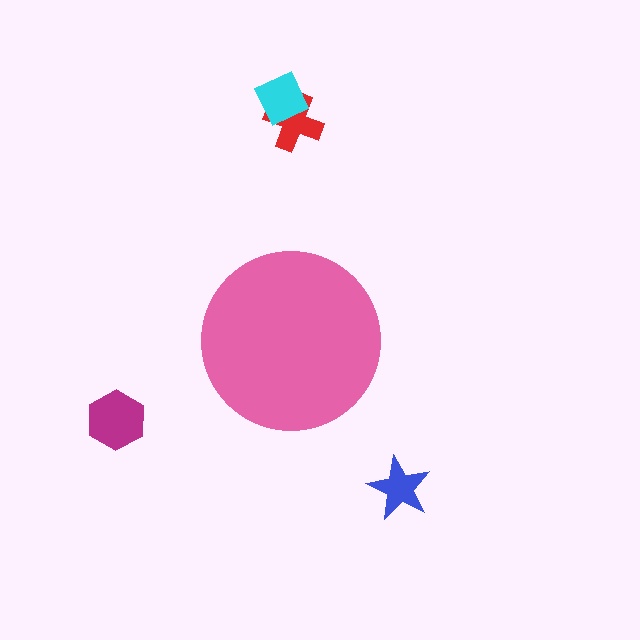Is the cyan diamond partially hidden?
No, the cyan diamond is fully visible.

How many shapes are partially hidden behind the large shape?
0 shapes are partially hidden.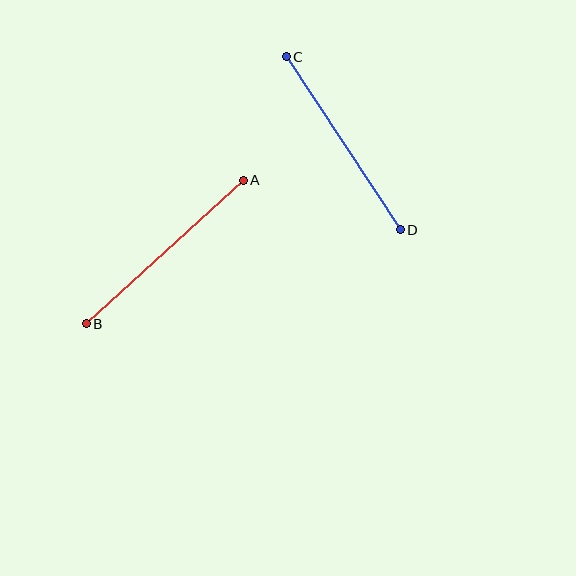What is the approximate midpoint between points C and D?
The midpoint is at approximately (343, 143) pixels.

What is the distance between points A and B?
The distance is approximately 213 pixels.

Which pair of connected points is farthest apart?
Points A and B are farthest apart.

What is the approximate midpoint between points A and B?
The midpoint is at approximately (165, 252) pixels.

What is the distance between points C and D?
The distance is approximately 207 pixels.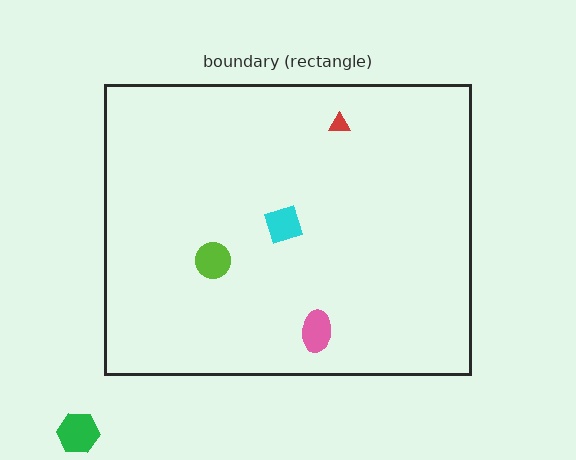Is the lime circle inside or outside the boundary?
Inside.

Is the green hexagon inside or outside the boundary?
Outside.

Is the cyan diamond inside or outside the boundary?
Inside.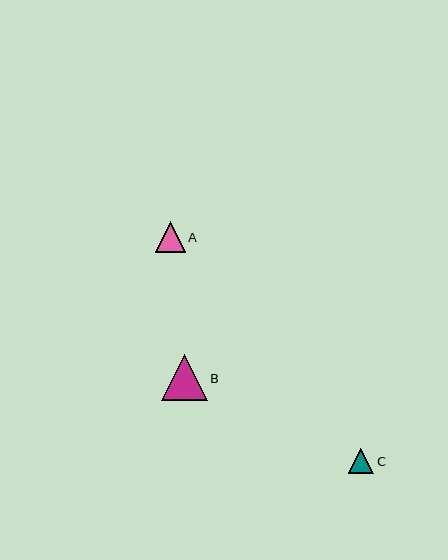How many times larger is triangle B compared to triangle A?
Triangle B is approximately 1.5 times the size of triangle A.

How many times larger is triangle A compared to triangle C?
Triangle A is approximately 1.2 times the size of triangle C.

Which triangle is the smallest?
Triangle C is the smallest with a size of approximately 25 pixels.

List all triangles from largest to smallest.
From largest to smallest: B, A, C.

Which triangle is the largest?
Triangle B is the largest with a size of approximately 46 pixels.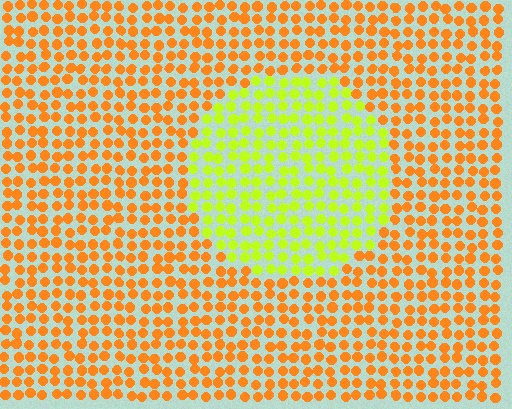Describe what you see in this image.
The image is filled with small orange elements in a uniform arrangement. A circle-shaped region is visible where the elements are tinted to a slightly different hue, forming a subtle color boundary.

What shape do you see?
I see a circle.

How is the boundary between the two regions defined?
The boundary is defined purely by a slight shift in hue (about 49 degrees). Spacing, size, and orientation are identical on both sides.